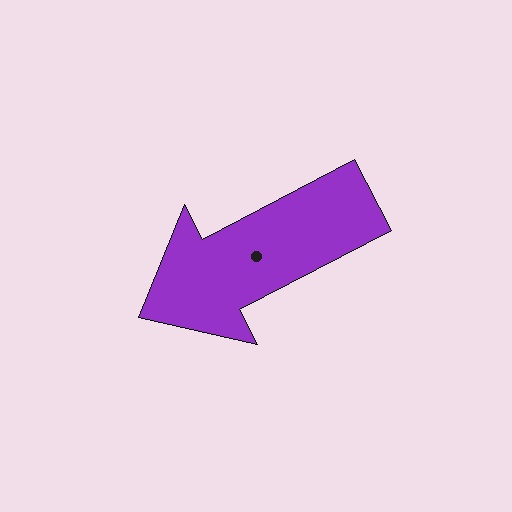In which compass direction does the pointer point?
Southwest.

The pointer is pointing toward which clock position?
Roughly 8 o'clock.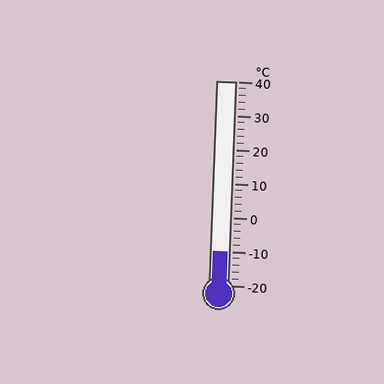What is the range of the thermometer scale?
The thermometer scale ranges from -20°C to 40°C.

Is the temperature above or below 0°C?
The temperature is below 0°C.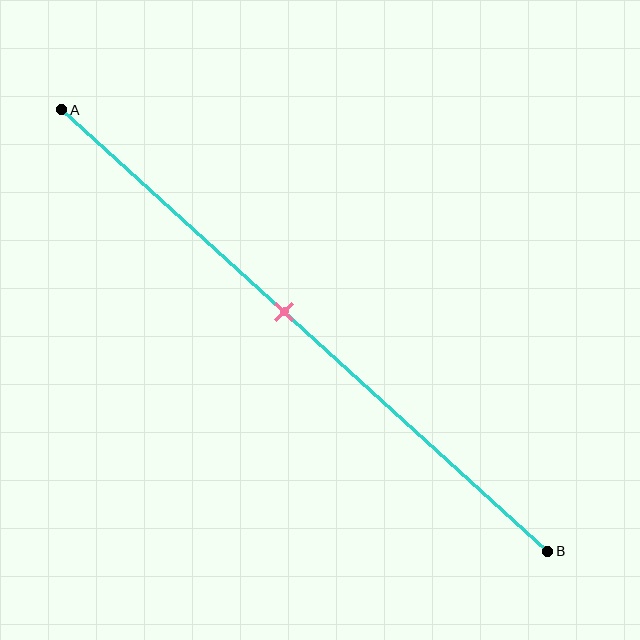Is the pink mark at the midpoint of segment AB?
No, the mark is at about 45% from A, not at the 50% midpoint.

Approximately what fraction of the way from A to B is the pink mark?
The pink mark is approximately 45% of the way from A to B.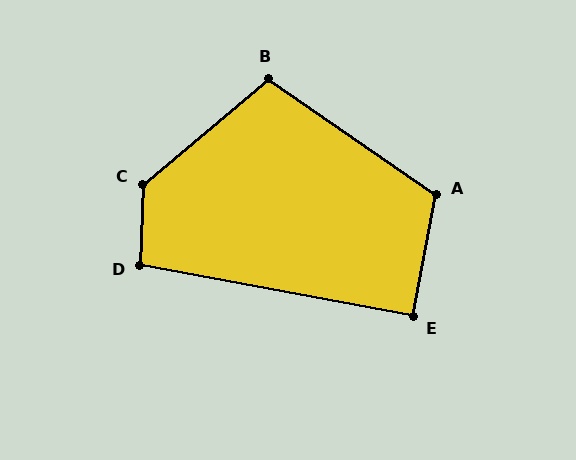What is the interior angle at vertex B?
Approximately 106 degrees (obtuse).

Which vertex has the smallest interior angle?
E, at approximately 90 degrees.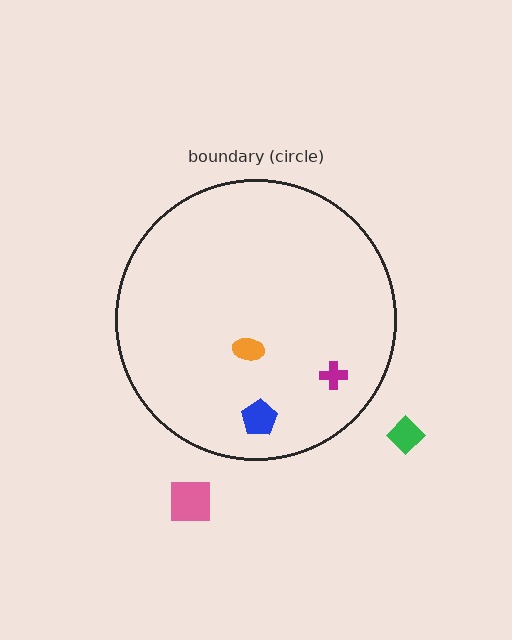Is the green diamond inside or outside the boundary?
Outside.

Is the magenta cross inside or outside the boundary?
Inside.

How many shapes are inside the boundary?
3 inside, 2 outside.